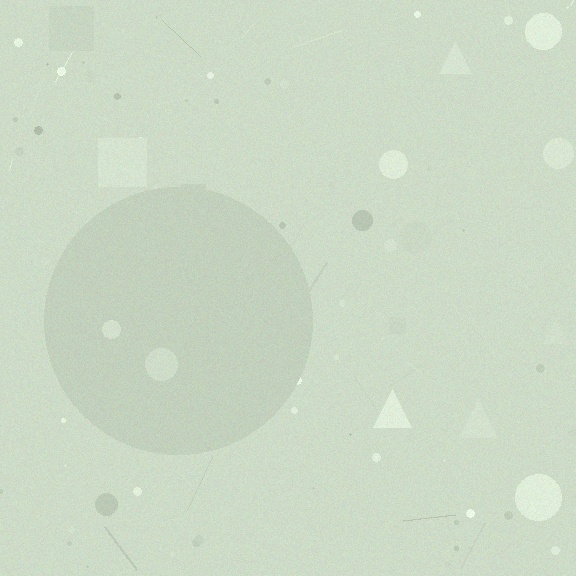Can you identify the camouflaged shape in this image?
The camouflaged shape is a circle.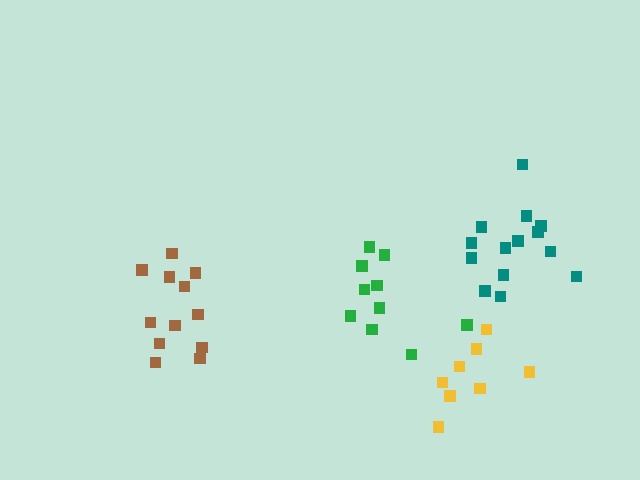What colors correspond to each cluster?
The clusters are colored: brown, yellow, green, teal.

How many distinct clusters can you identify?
There are 4 distinct clusters.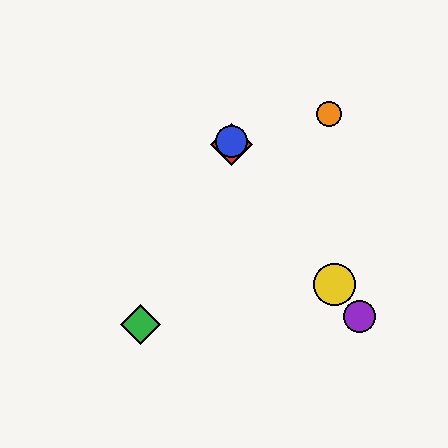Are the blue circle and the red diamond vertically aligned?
Yes, both are at x≈232.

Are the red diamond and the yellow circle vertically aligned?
No, the red diamond is at x≈232 and the yellow circle is at x≈335.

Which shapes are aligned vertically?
The red diamond, the blue circle are aligned vertically.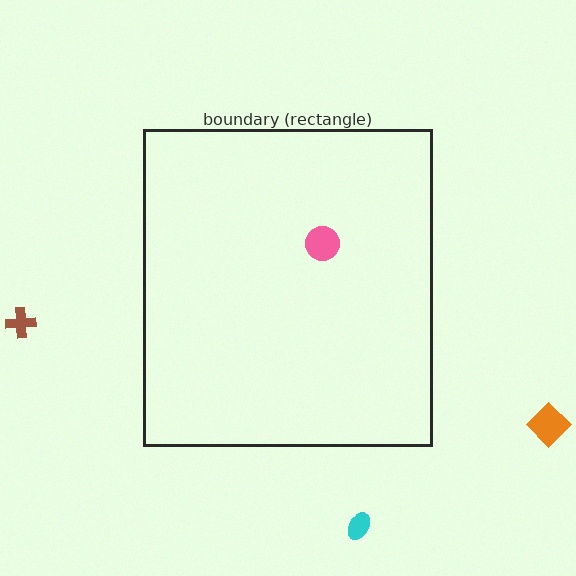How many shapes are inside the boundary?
1 inside, 3 outside.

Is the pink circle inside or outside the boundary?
Inside.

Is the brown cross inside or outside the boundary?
Outside.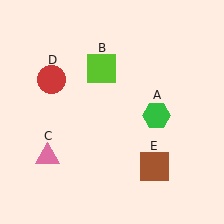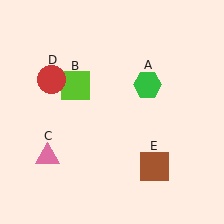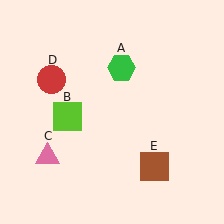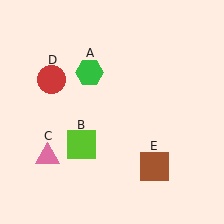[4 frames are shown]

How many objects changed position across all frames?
2 objects changed position: green hexagon (object A), lime square (object B).